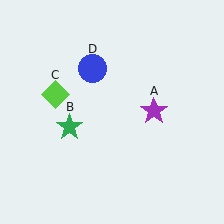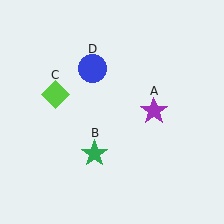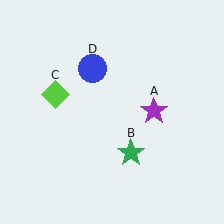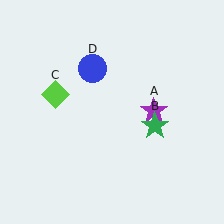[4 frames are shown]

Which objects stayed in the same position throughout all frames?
Purple star (object A) and lime diamond (object C) and blue circle (object D) remained stationary.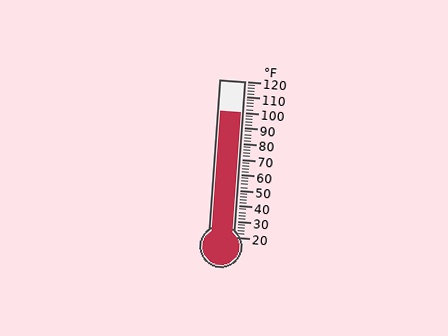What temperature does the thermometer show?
The thermometer shows approximately 100°F.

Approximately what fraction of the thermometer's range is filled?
The thermometer is filled to approximately 80% of its range.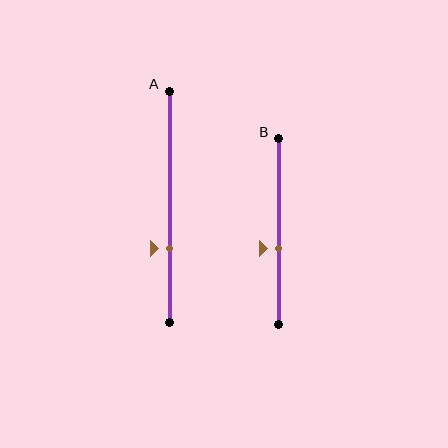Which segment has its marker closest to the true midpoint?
Segment B has its marker closest to the true midpoint.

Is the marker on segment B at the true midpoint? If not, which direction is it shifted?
No, the marker on segment B is shifted downward by about 9% of the segment length.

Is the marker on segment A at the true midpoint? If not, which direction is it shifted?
No, the marker on segment A is shifted downward by about 18% of the segment length.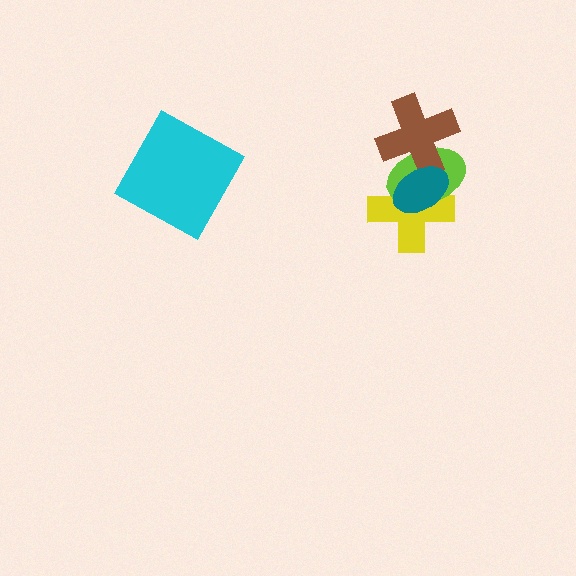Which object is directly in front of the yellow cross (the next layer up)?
The lime ellipse is directly in front of the yellow cross.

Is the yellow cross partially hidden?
Yes, it is partially covered by another shape.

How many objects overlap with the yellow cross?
3 objects overlap with the yellow cross.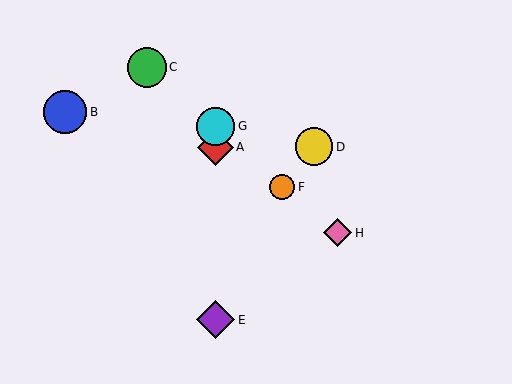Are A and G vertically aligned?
Yes, both are at x≈216.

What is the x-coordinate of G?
Object G is at x≈216.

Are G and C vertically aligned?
No, G is at x≈216 and C is at x≈147.